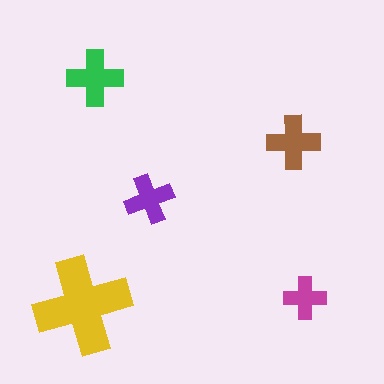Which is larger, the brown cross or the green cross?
The green one.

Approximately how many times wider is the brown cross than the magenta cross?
About 1.5 times wider.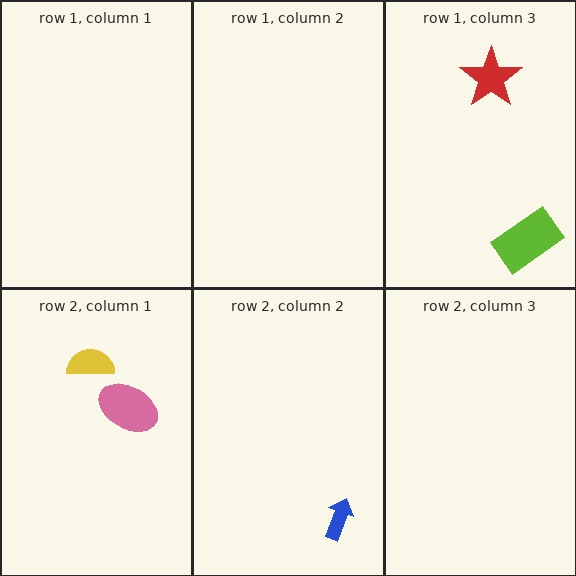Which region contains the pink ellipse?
The row 2, column 1 region.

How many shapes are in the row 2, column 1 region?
2.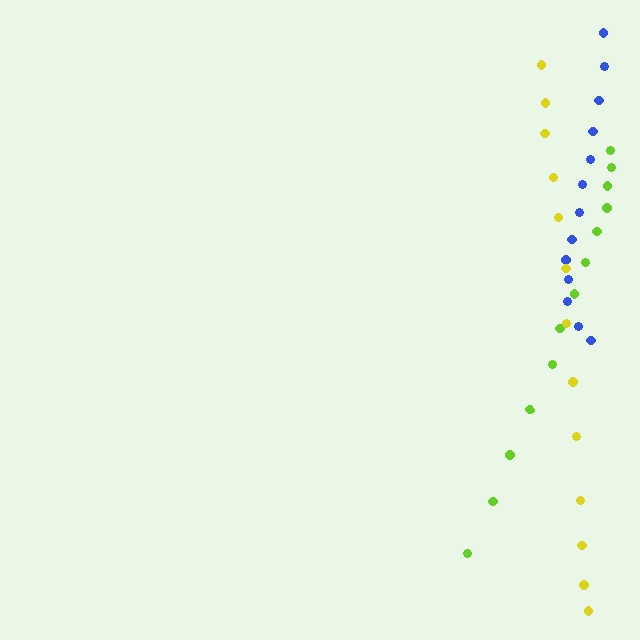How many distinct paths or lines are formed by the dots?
There are 3 distinct paths.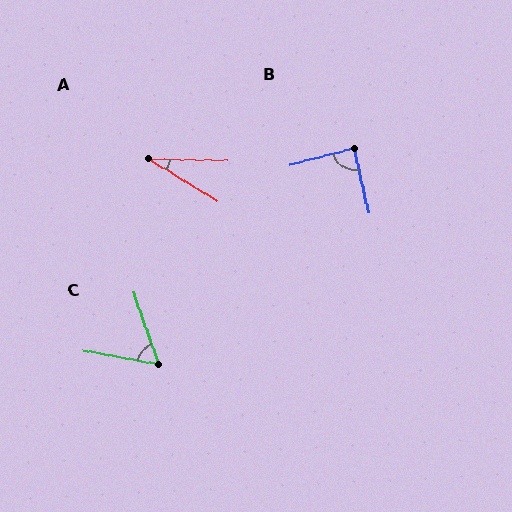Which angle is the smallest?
A, at approximately 30 degrees.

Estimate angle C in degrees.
Approximately 61 degrees.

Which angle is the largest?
B, at approximately 88 degrees.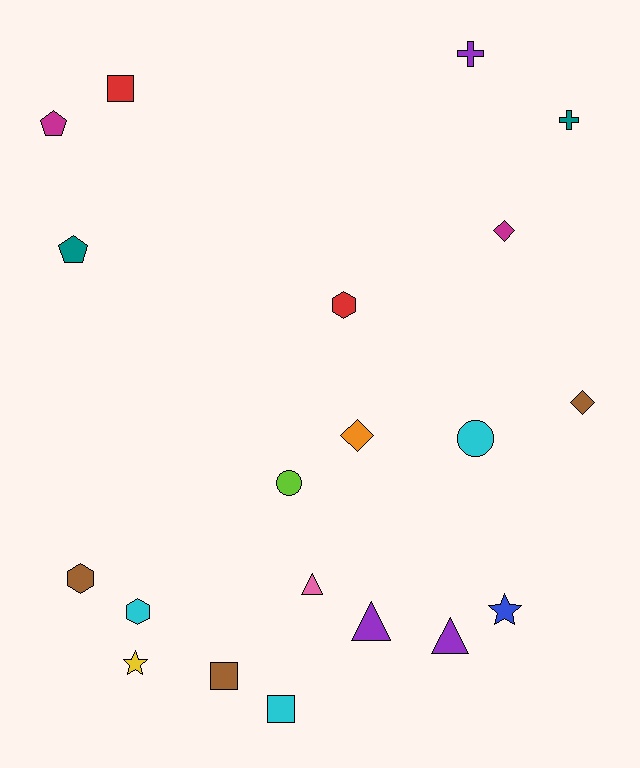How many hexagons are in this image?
There are 3 hexagons.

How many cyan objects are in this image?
There are 3 cyan objects.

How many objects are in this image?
There are 20 objects.